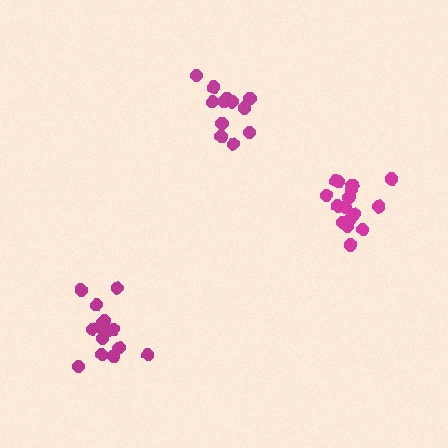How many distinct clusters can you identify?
There are 3 distinct clusters.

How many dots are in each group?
Group 1: 13 dots, Group 2: 16 dots, Group 3: 15 dots (44 total).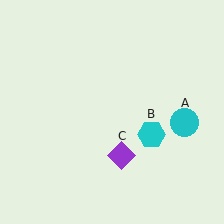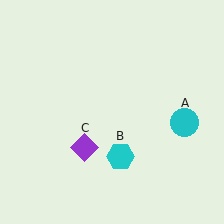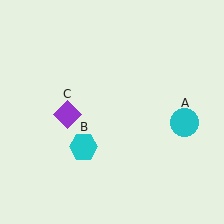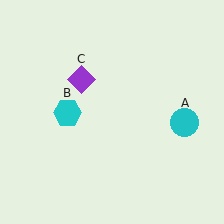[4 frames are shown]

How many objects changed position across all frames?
2 objects changed position: cyan hexagon (object B), purple diamond (object C).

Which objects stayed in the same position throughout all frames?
Cyan circle (object A) remained stationary.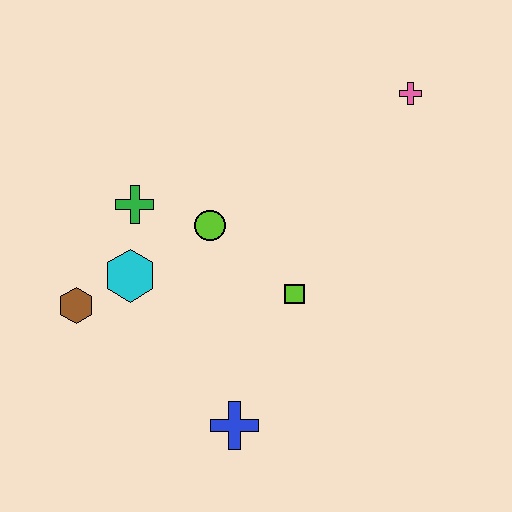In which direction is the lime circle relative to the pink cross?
The lime circle is to the left of the pink cross.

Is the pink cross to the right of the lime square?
Yes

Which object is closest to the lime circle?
The green cross is closest to the lime circle.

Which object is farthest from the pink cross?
The brown hexagon is farthest from the pink cross.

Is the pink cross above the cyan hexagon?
Yes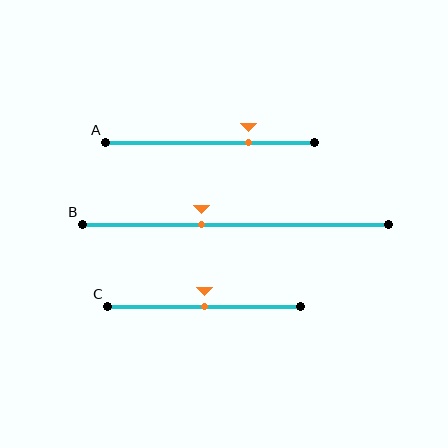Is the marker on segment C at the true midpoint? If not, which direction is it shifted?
Yes, the marker on segment C is at the true midpoint.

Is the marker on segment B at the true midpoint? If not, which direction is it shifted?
No, the marker on segment B is shifted to the left by about 11% of the segment length.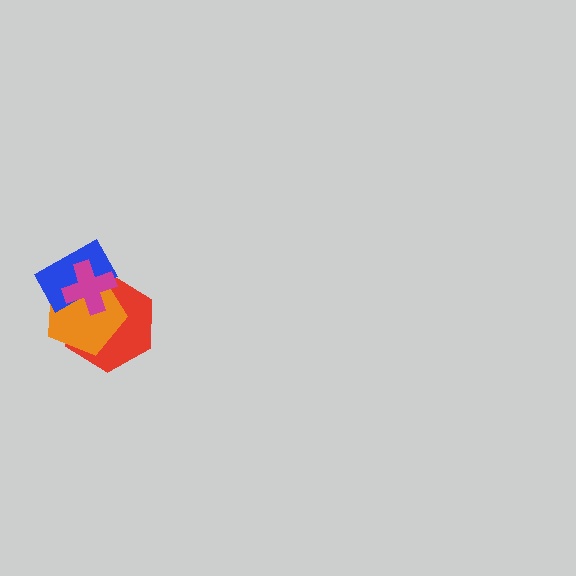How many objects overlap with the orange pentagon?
3 objects overlap with the orange pentagon.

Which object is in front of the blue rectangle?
The magenta cross is in front of the blue rectangle.